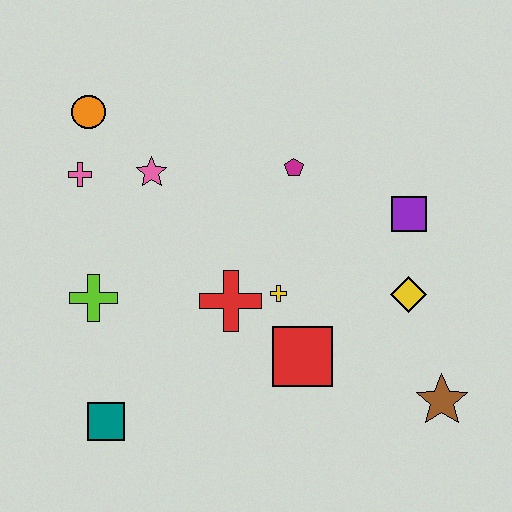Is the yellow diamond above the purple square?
No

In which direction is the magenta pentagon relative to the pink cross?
The magenta pentagon is to the right of the pink cross.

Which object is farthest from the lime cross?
The brown star is farthest from the lime cross.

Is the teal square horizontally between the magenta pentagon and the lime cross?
Yes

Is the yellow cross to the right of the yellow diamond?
No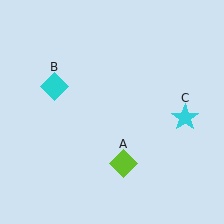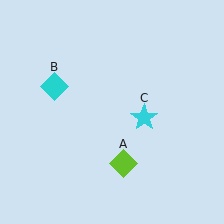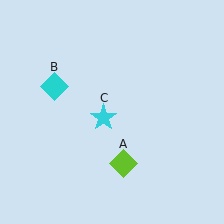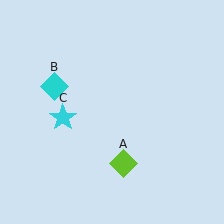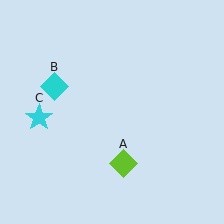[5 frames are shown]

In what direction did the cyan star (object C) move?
The cyan star (object C) moved left.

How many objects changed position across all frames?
1 object changed position: cyan star (object C).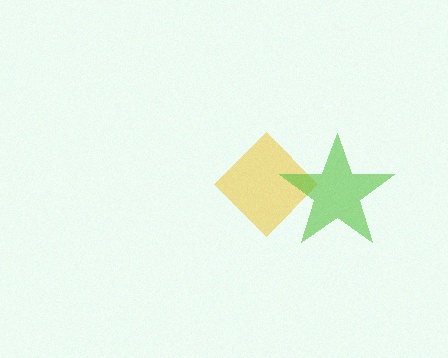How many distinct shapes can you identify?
There are 2 distinct shapes: a yellow diamond, a lime star.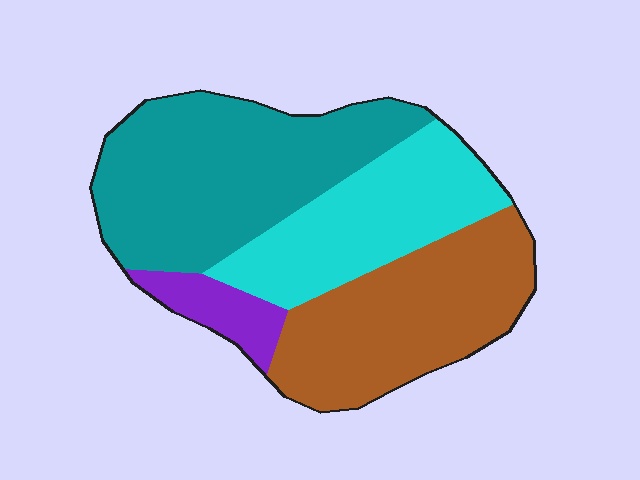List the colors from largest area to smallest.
From largest to smallest: teal, brown, cyan, purple.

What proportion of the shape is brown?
Brown covers roughly 30% of the shape.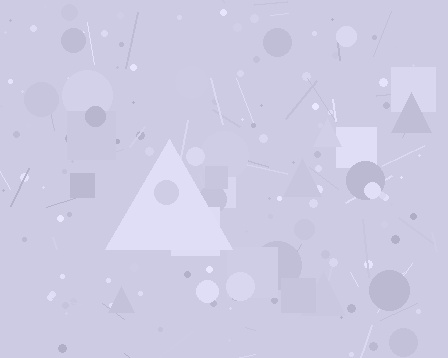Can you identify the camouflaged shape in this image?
The camouflaged shape is a triangle.